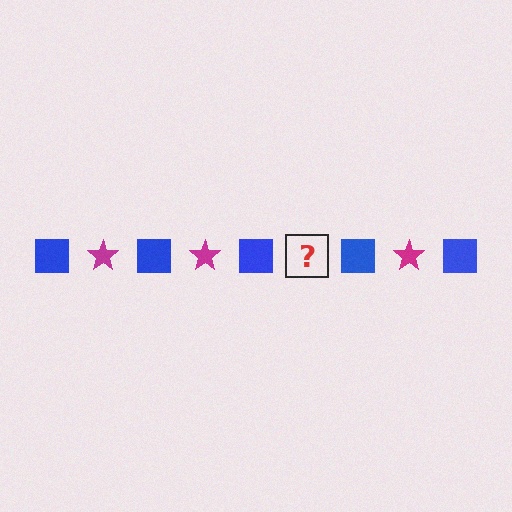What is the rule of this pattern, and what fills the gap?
The rule is that the pattern alternates between blue square and magenta star. The gap should be filled with a magenta star.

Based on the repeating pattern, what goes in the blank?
The blank should be a magenta star.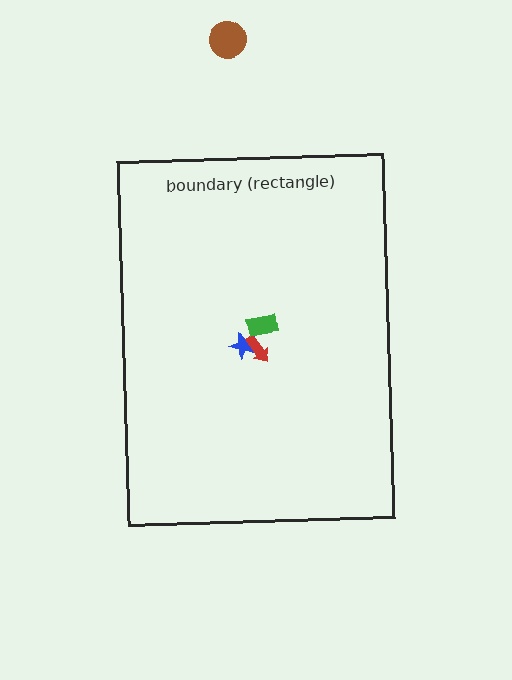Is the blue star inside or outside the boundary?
Inside.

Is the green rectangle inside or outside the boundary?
Inside.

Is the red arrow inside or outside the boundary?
Inside.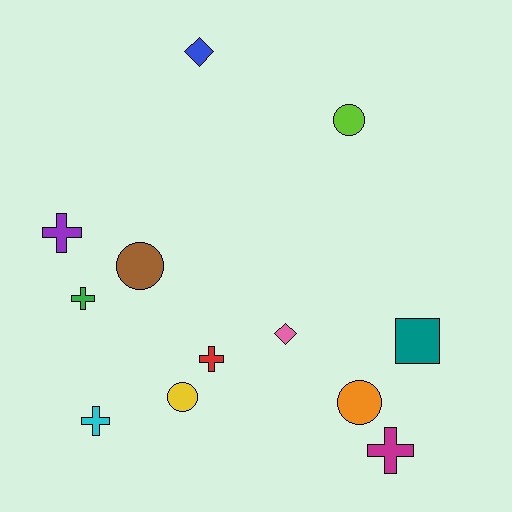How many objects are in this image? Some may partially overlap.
There are 12 objects.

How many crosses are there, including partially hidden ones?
There are 5 crosses.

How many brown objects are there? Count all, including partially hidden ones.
There is 1 brown object.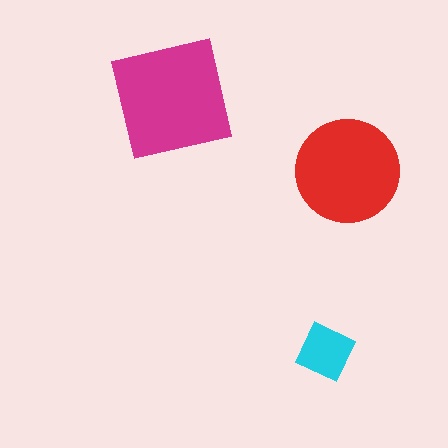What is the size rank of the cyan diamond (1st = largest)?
3rd.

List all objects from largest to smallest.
The magenta square, the red circle, the cyan diamond.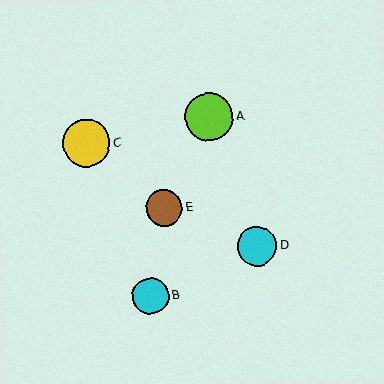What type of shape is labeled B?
Shape B is a cyan circle.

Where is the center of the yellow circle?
The center of the yellow circle is at (86, 143).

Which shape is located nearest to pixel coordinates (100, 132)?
The yellow circle (labeled C) at (86, 143) is nearest to that location.